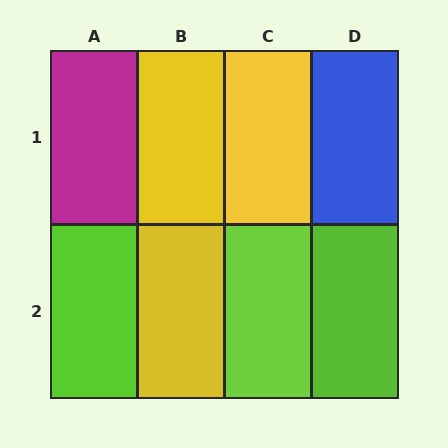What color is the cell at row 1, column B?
Yellow.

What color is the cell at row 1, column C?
Yellow.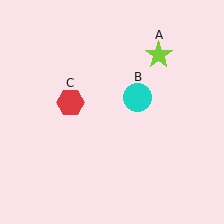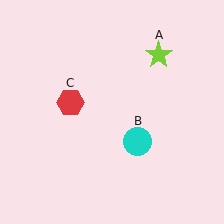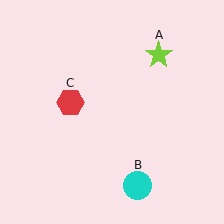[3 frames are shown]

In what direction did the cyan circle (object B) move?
The cyan circle (object B) moved down.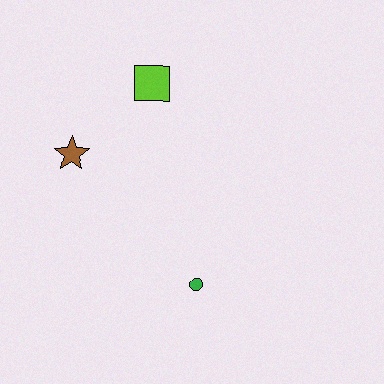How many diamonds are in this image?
There are no diamonds.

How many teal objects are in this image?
There are no teal objects.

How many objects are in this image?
There are 3 objects.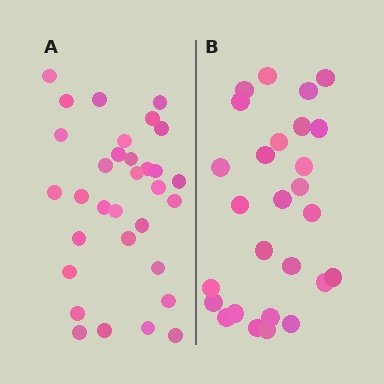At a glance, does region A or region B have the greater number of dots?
Region A (the left region) has more dots.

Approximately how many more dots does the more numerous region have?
Region A has about 5 more dots than region B.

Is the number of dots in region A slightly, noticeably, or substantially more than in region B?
Region A has only slightly more — the two regions are fairly close. The ratio is roughly 1.2 to 1.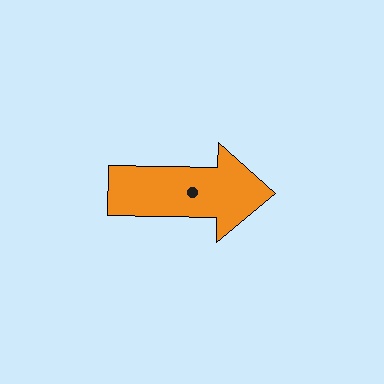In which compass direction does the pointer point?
East.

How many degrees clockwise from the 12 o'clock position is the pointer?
Approximately 91 degrees.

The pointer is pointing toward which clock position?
Roughly 3 o'clock.